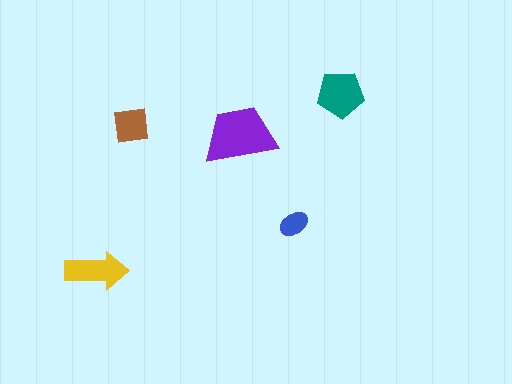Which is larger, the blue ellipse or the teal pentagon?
The teal pentagon.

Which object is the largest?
The purple trapezoid.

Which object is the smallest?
The blue ellipse.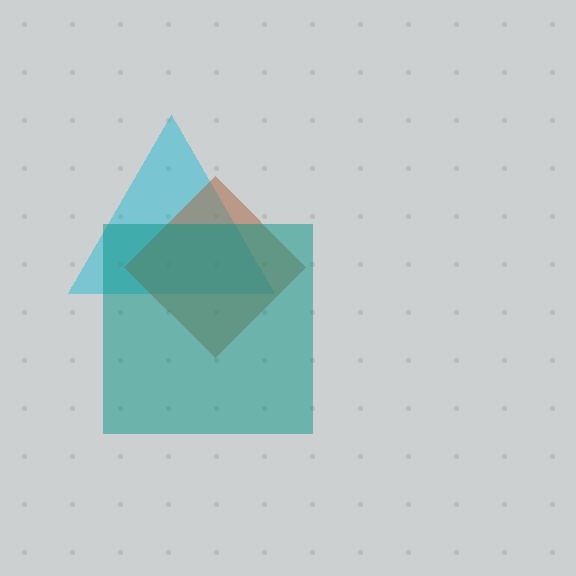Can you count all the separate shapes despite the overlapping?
Yes, there are 3 separate shapes.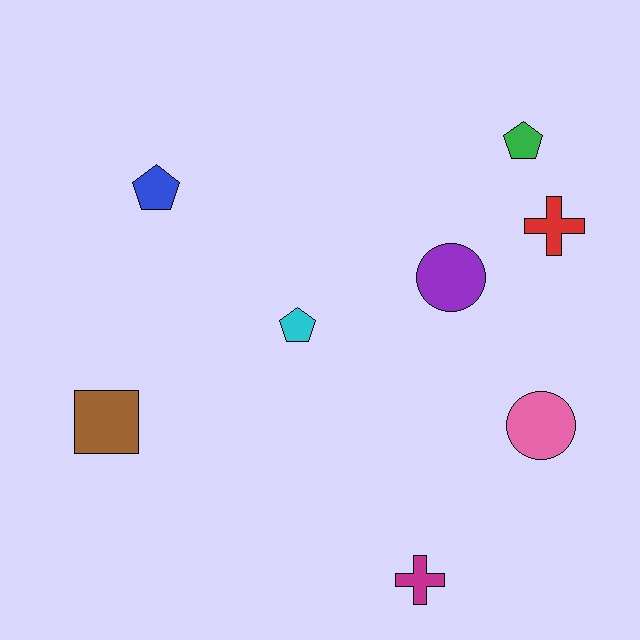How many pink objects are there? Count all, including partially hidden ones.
There is 1 pink object.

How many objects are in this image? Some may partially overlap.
There are 8 objects.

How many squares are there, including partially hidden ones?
There is 1 square.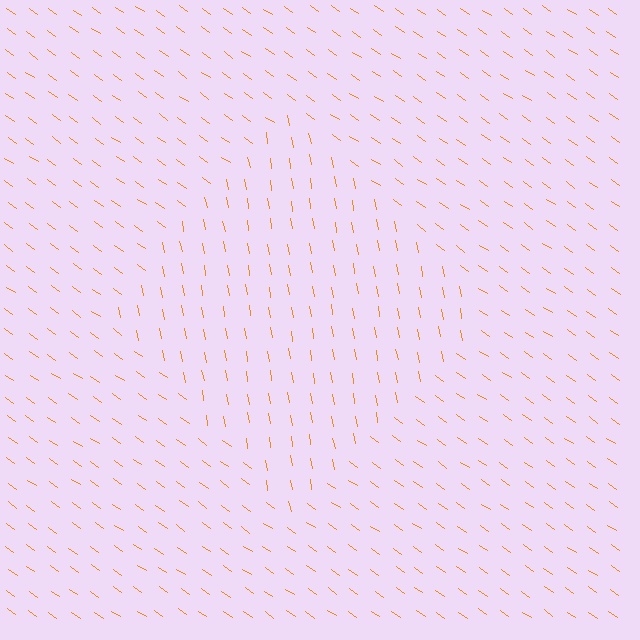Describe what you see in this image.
The image is filled with small orange line segments. A diamond region in the image has lines oriented differently from the surrounding lines, creating a visible texture boundary.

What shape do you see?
I see a diamond.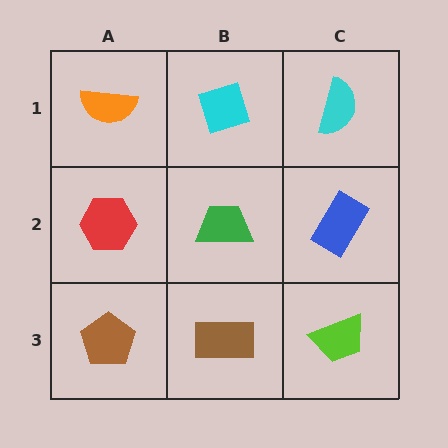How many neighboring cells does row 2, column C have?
3.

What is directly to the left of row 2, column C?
A green trapezoid.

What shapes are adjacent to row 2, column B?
A cyan diamond (row 1, column B), a brown rectangle (row 3, column B), a red hexagon (row 2, column A), a blue rectangle (row 2, column C).